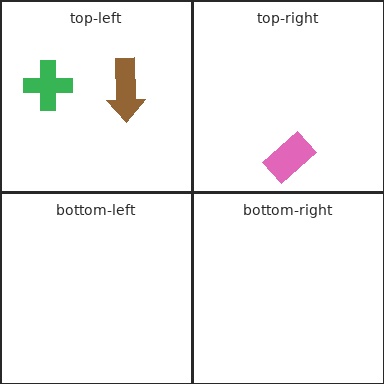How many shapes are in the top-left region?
2.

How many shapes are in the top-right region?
1.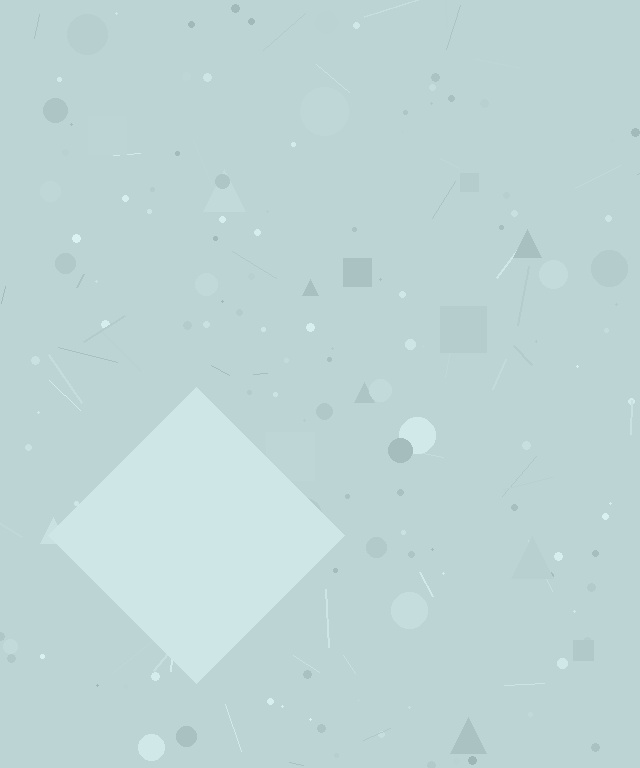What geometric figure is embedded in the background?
A diamond is embedded in the background.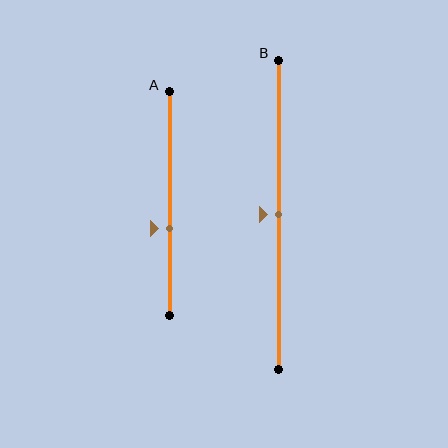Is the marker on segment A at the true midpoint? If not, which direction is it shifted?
No, the marker on segment A is shifted downward by about 11% of the segment length.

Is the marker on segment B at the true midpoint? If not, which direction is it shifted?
Yes, the marker on segment B is at the true midpoint.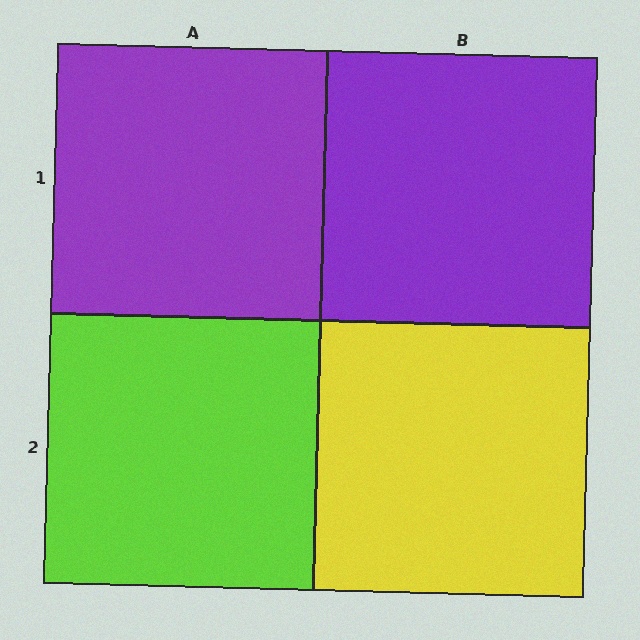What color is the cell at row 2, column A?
Lime.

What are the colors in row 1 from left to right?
Purple, purple.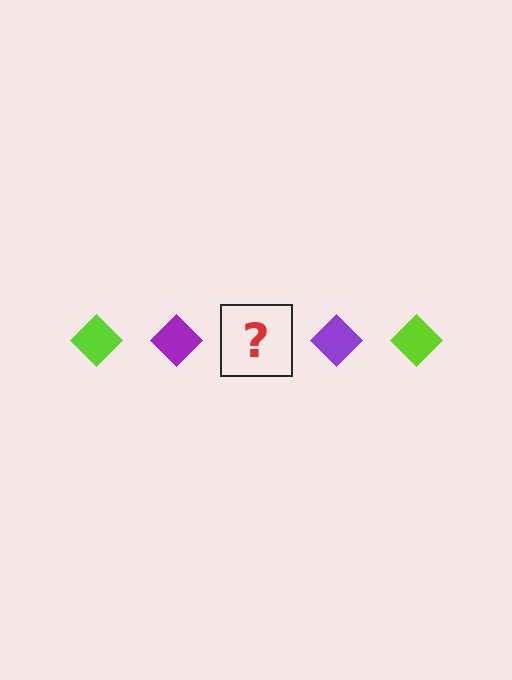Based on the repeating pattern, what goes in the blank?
The blank should be a lime diamond.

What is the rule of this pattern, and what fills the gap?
The rule is that the pattern cycles through lime, purple diamonds. The gap should be filled with a lime diamond.